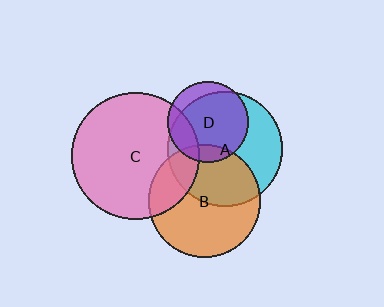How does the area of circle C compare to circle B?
Approximately 1.3 times.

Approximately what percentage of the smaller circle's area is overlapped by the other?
Approximately 40%.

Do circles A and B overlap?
Yes.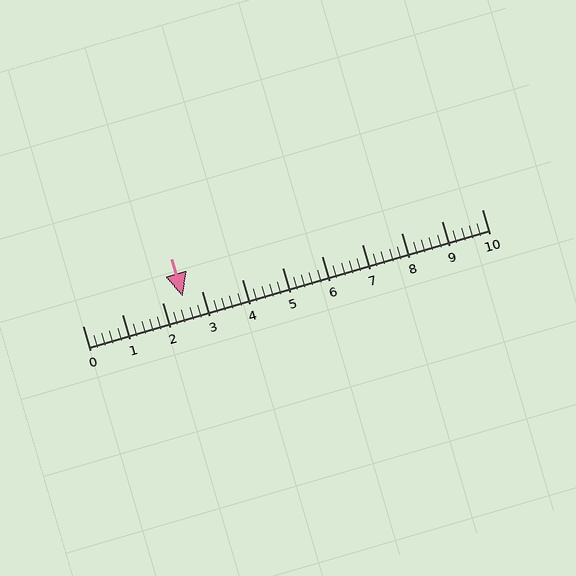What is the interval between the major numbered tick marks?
The major tick marks are spaced 1 units apart.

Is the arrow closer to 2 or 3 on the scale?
The arrow is closer to 3.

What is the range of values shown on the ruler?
The ruler shows values from 0 to 10.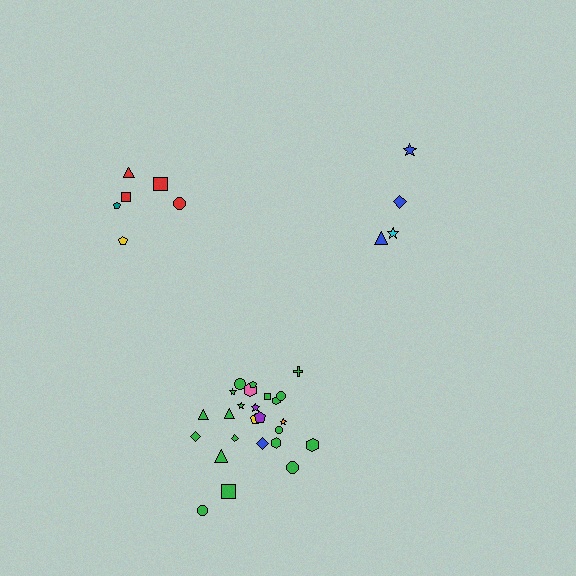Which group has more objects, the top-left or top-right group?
The top-left group.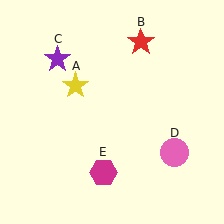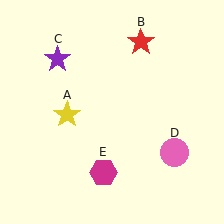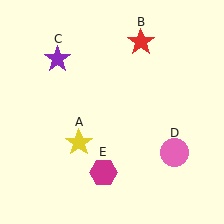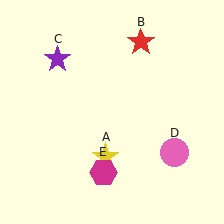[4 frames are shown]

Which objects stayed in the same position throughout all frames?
Red star (object B) and purple star (object C) and pink circle (object D) and magenta hexagon (object E) remained stationary.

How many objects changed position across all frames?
1 object changed position: yellow star (object A).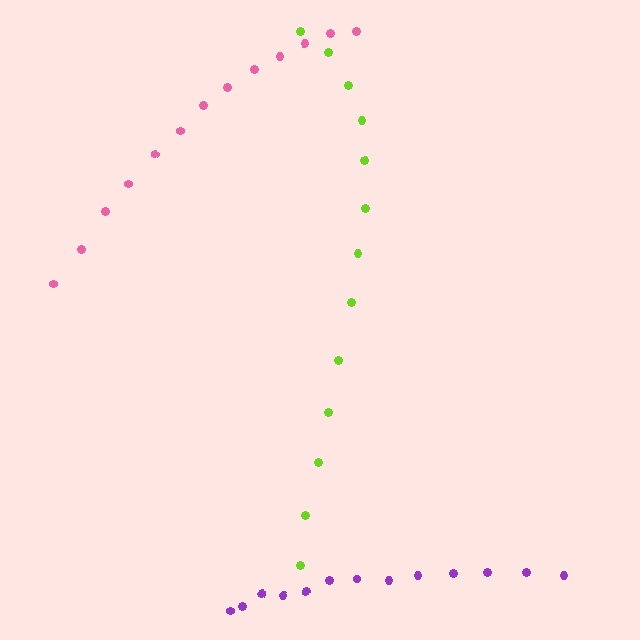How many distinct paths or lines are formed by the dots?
There are 3 distinct paths.